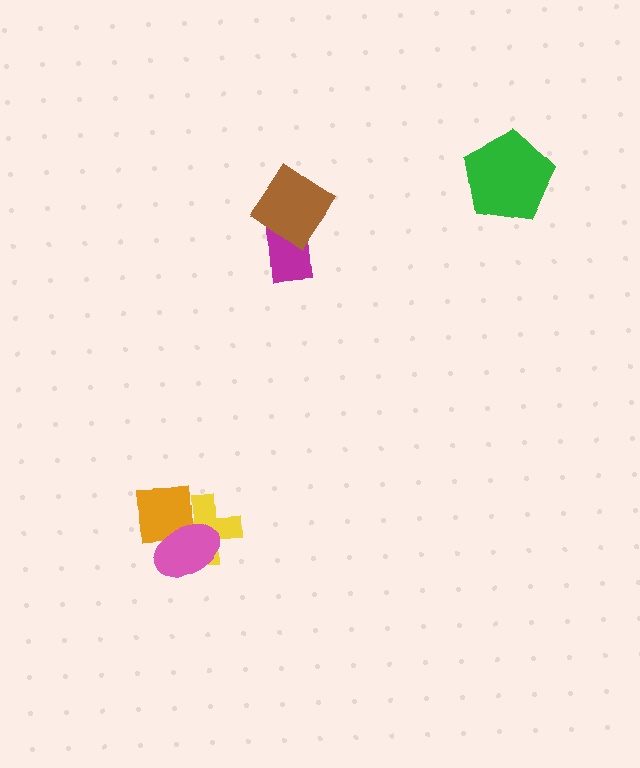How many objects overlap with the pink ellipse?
2 objects overlap with the pink ellipse.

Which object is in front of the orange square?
The pink ellipse is in front of the orange square.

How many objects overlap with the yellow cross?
2 objects overlap with the yellow cross.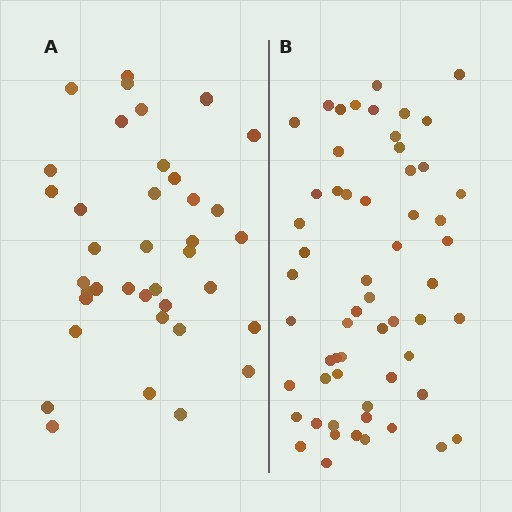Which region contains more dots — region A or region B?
Region B (the right region) has more dots.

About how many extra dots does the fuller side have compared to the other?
Region B has approximately 20 more dots than region A.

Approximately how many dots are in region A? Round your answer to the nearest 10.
About 40 dots. (The exact count is 38, which rounds to 40.)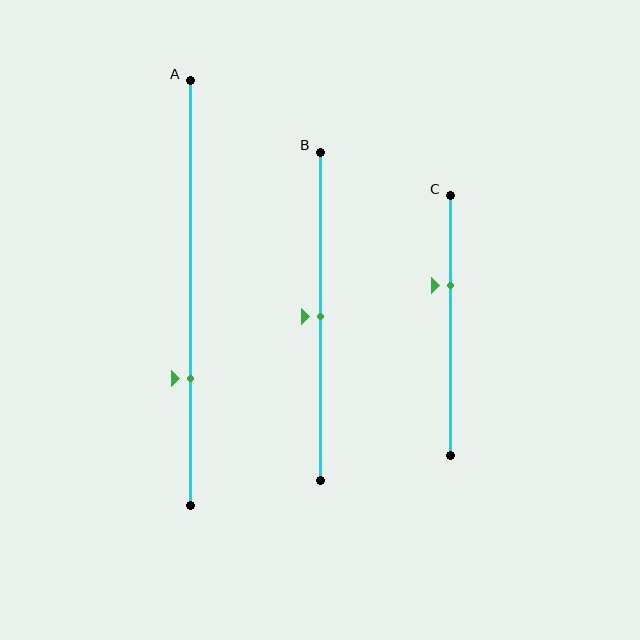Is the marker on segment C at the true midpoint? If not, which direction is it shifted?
No, the marker on segment C is shifted upward by about 16% of the segment length.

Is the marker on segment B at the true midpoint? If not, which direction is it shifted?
Yes, the marker on segment B is at the true midpoint.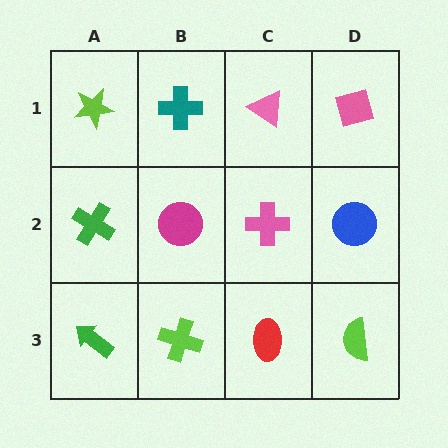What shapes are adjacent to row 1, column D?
A blue circle (row 2, column D), a pink triangle (row 1, column C).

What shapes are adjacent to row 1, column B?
A magenta circle (row 2, column B), a lime star (row 1, column A), a pink triangle (row 1, column C).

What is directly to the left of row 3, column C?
A lime cross.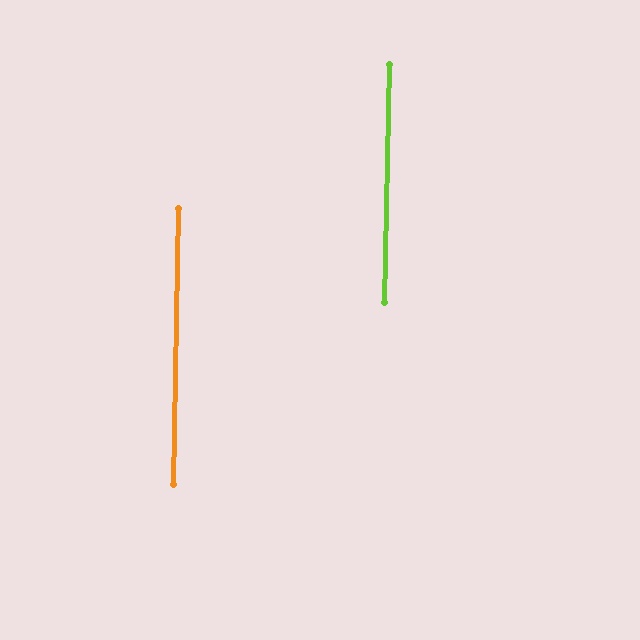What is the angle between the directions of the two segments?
Approximately 0 degrees.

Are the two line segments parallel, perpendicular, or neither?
Parallel — their directions differ by only 0.0°.